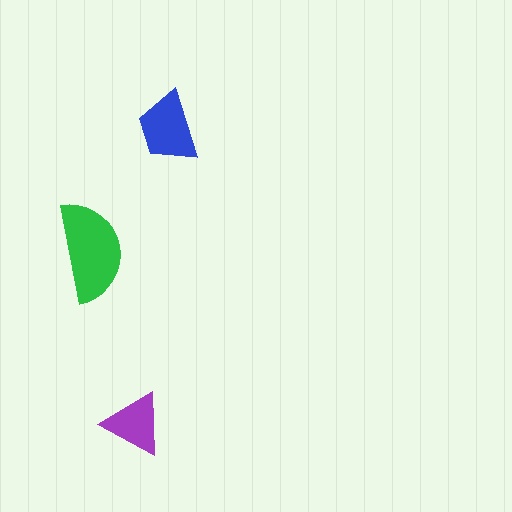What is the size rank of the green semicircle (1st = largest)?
1st.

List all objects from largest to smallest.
The green semicircle, the blue trapezoid, the purple triangle.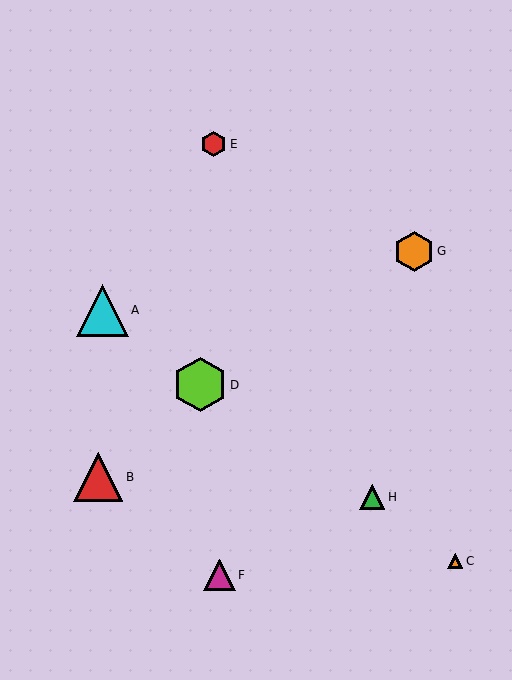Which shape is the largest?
The lime hexagon (labeled D) is the largest.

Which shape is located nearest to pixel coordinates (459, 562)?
The orange triangle (labeled C) at (455, 561) is nearest to that location.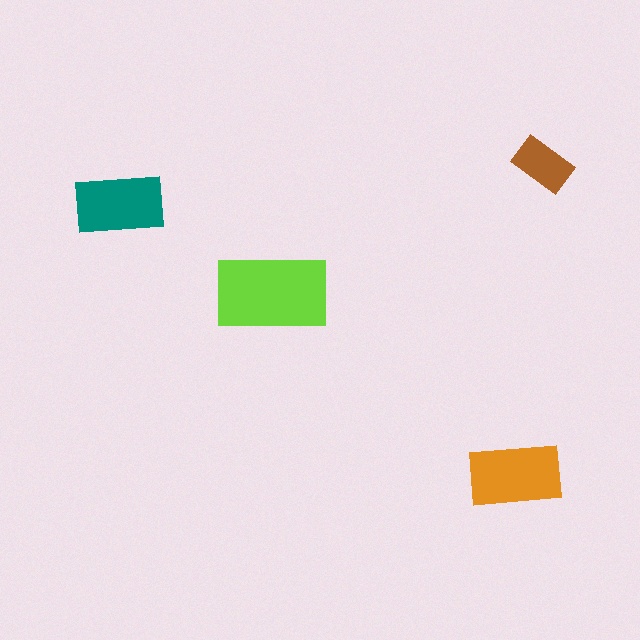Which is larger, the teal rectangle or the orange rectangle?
The orange one.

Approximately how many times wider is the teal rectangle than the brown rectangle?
About 1.5 times wider.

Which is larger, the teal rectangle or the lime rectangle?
The lime one.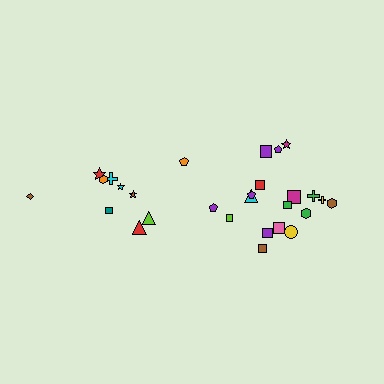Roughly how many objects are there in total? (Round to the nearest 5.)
Roughly 30 objects in total.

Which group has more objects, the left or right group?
The right group.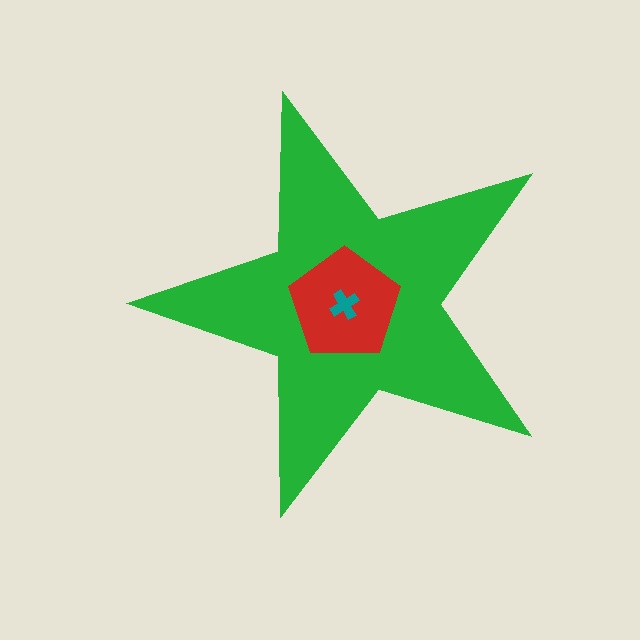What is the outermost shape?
The green star.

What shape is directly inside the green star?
The red pentagon.